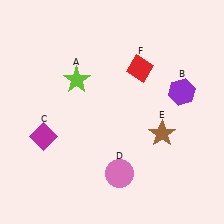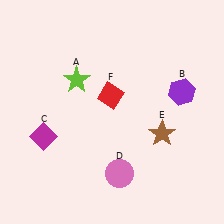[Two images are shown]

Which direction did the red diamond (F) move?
The red diamond (F) moved left.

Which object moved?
The red diamond (F) moved left.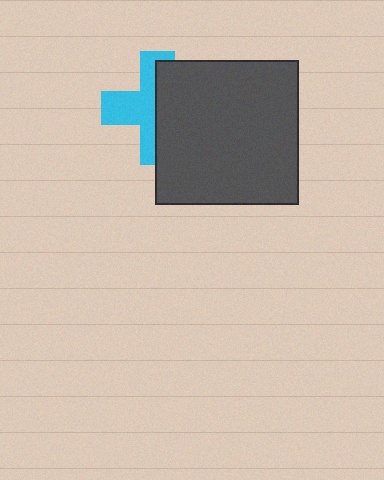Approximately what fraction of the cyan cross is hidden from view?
Roughly 51% of the cyan cross is hidden behind the dark gray square.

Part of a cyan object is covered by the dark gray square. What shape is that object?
It is a cross.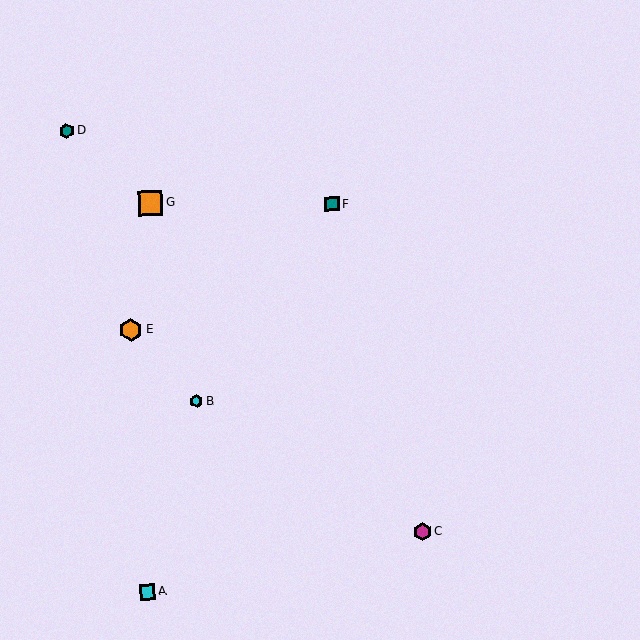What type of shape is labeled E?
Shape E is an orange hexagon.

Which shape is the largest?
The orange square (labeled G) is the largest.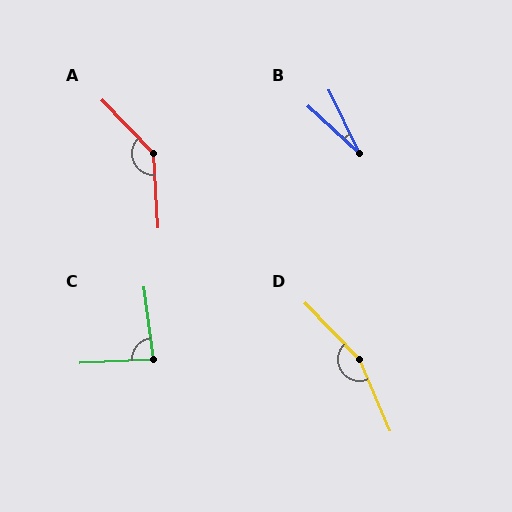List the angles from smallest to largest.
B (21°), C (86°), A (139°), D (159°).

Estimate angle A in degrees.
Approximately 139 degrees.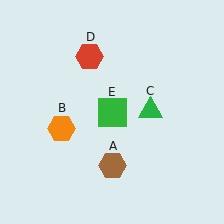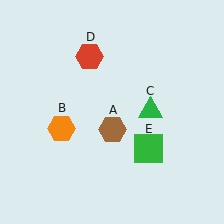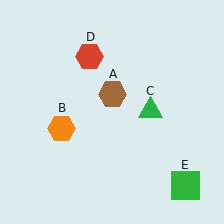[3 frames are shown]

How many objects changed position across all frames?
2 objects changed position: brown hexagon (object A), green square (object E).